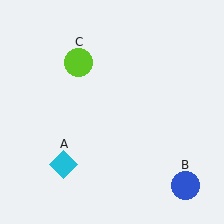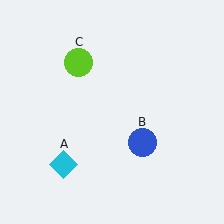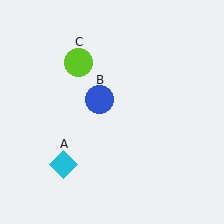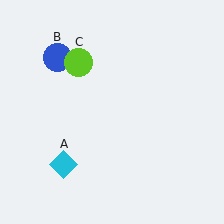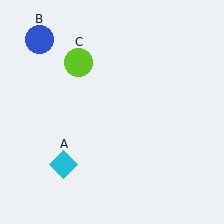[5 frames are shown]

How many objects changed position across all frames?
1 object changed position: blue circle (object B).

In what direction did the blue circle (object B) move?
The blue circle (object B) moved up and to the left.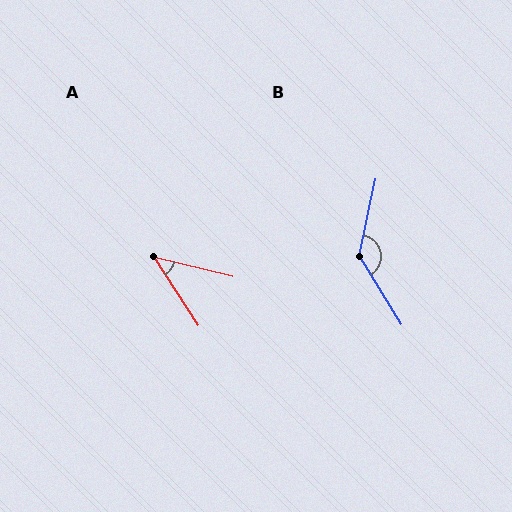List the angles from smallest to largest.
A (43°), B (137°).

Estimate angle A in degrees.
Approximately 43 degrees.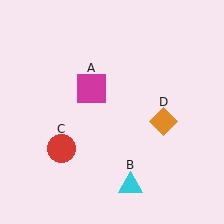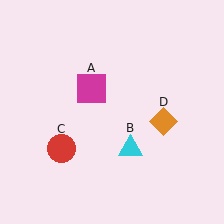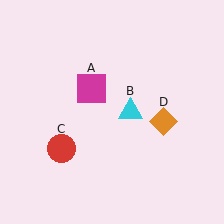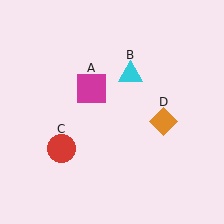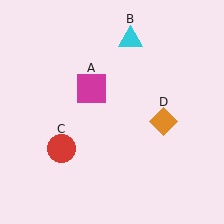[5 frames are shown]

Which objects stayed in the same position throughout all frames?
Magenta square (object A) and red circle (object C) and orange diamond (object D) remained stationary.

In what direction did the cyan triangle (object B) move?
The cyan triangle (object B) moved up.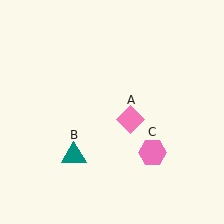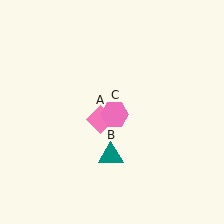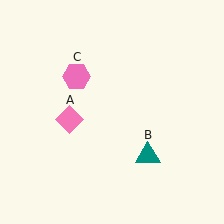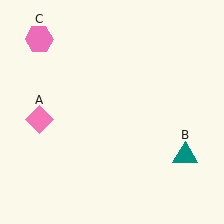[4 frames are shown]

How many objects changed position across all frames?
3 objects changed position: pink diamond (object A), teal triangle (object B), pink hexagon (object C).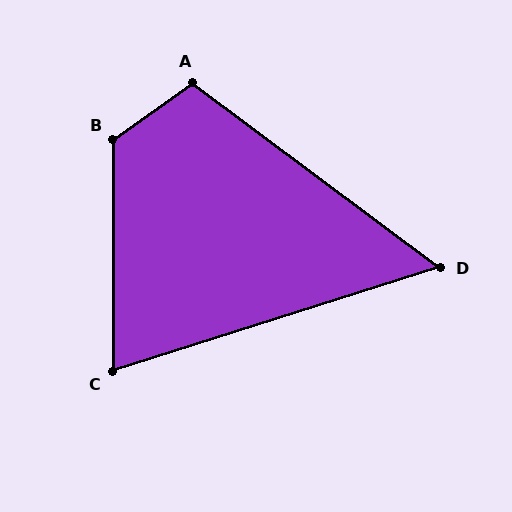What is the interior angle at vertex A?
Approximately 108 degrees (obtuse).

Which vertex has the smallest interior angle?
D, at approximately 54 degrees.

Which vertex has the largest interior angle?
B, at approximately 126 degrees.